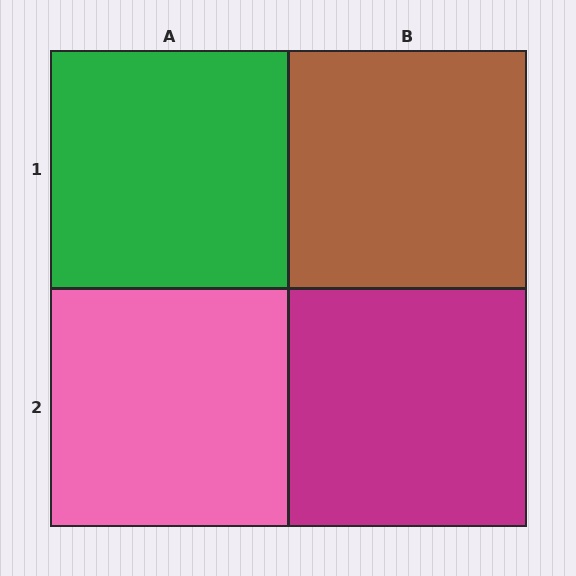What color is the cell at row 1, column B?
Brown.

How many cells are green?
1 cell is green.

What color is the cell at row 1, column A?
Green.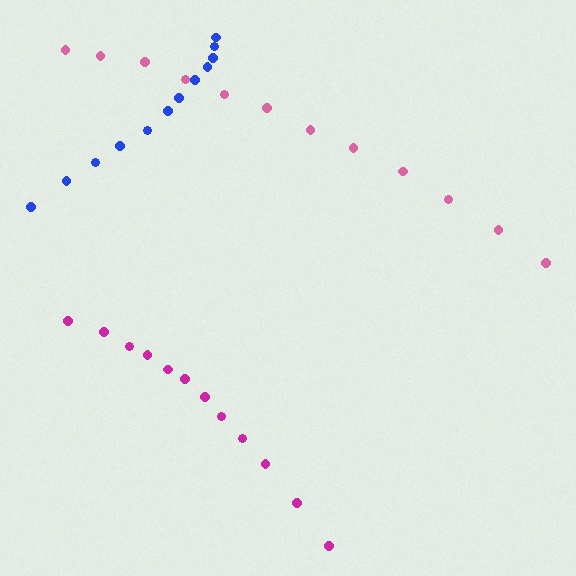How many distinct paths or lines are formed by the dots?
There are 3 distinct paths.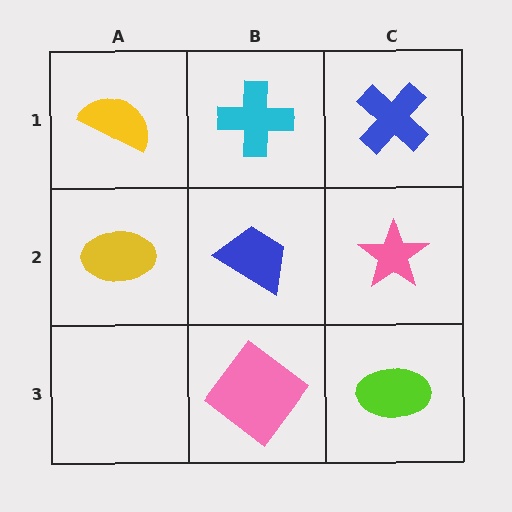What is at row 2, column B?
A blue trapezoid.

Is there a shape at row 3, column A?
No, that cell is empty.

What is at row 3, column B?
A pink diamond.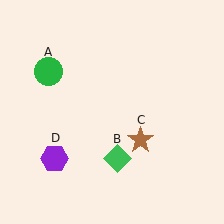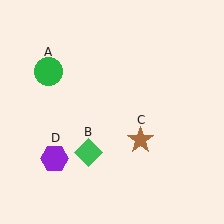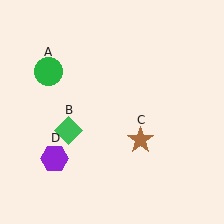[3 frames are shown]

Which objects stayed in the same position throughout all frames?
Green circle (object A) and brown star (object C) and purple hexagon (object D) remained stationary.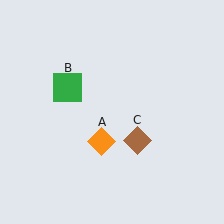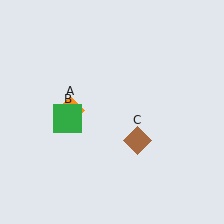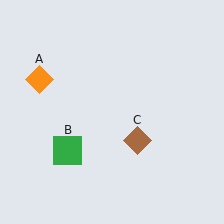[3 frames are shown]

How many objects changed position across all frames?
2 objects changed position: orange diamond (object A), green square (object B).